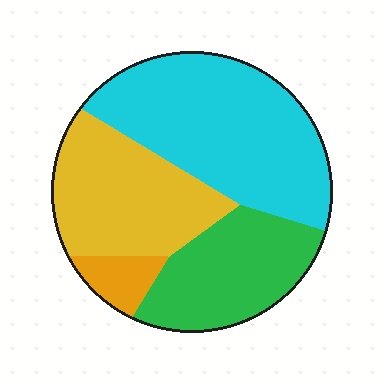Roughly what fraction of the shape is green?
Green takes up about one quarter (1/4) of the shape.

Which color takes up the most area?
Cyan, at roughly 40%.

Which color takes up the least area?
Orange, at roughly 5%.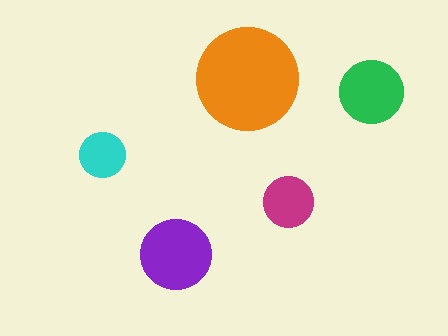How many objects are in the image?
There are 5 objects in the image.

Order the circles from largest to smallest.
the orange one, the purple one, the green one, the magenta one, the cyan one.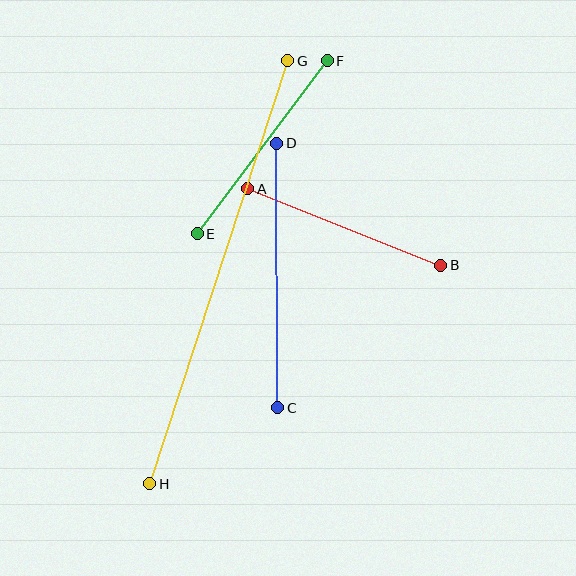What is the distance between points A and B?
The distance is approximately 207 pixels.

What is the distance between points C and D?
The distance is approximately 265 pixels.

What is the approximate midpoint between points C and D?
The midpoint is at approximately (277, 276) pixels.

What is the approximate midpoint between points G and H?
The midpoint is at approximately (219, 272) pixels.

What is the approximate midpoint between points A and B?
The midpoint is at approximately (344, 227) pixels.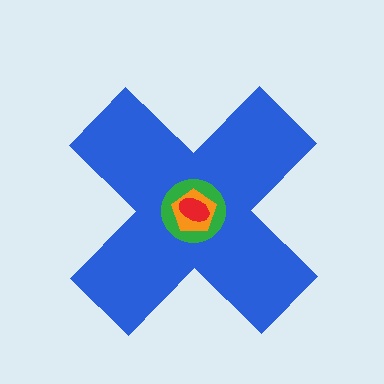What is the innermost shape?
The red ellipse.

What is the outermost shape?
The blue cross.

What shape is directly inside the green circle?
The orange pentagon.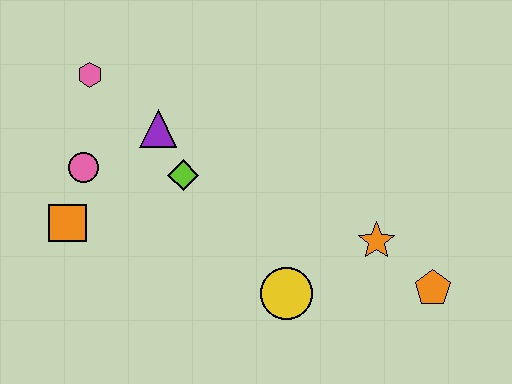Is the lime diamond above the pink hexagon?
No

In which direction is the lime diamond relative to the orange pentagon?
The lime diamond is to the left of the orange pentagon.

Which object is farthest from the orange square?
The orange pentagon is farthest from the orange square.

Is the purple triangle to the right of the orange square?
Yes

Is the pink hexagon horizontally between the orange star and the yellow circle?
No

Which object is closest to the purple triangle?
The lime diamond is closest to the purple triangle.